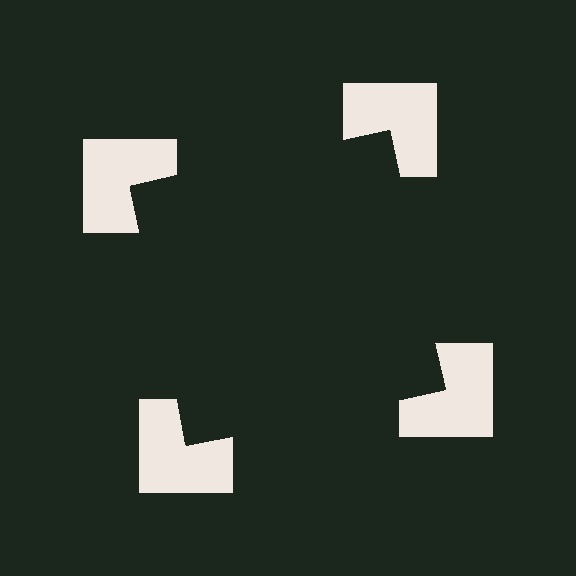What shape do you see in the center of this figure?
An illusory square — its edges are inferred from the aligned wedge cuts in the notched squares, not physically drawn.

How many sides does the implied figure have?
4 sides.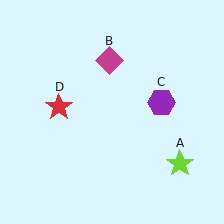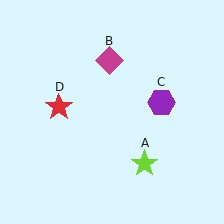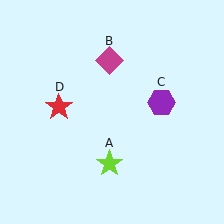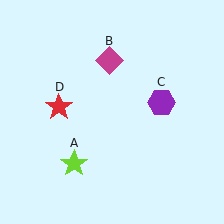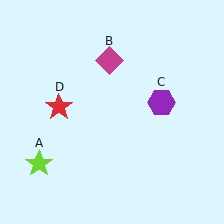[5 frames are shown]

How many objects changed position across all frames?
1 object changed position: lime star (object A).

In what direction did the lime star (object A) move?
The lime star (object A) moved left.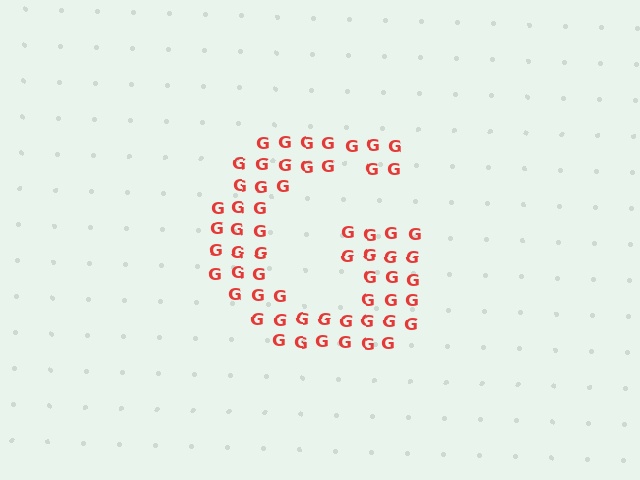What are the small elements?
The small elements are letter G's.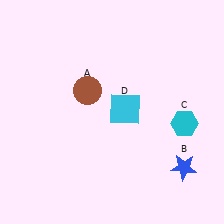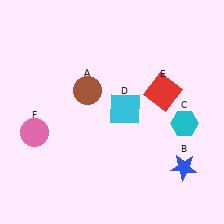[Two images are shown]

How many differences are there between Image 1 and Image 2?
There are 2 differences between the two images.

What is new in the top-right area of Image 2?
A red square (E) was added in the top-right area of Image 2.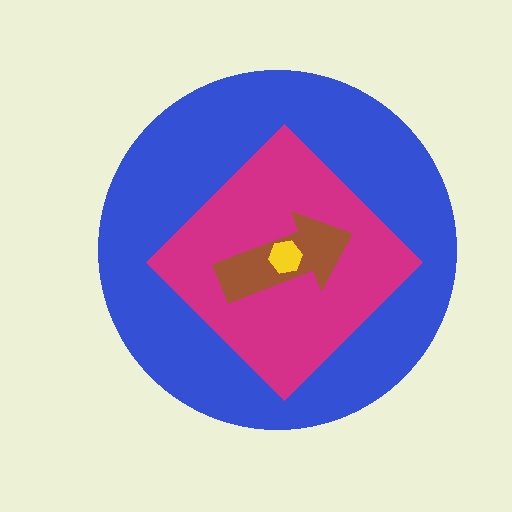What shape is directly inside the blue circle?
The magenta diamond.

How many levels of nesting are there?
4.